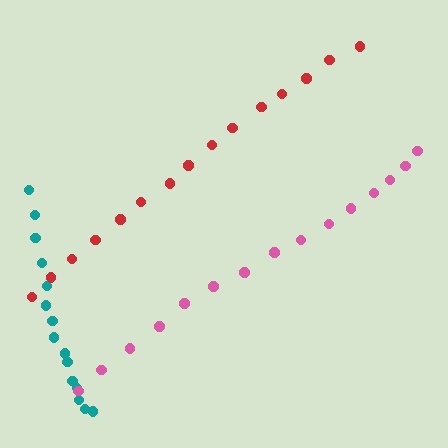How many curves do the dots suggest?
There are 3 distinct paths.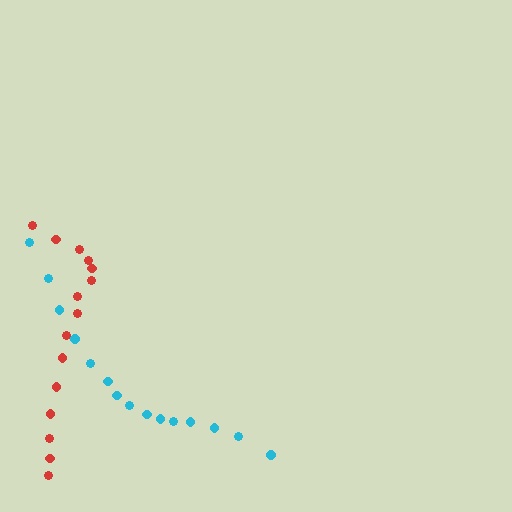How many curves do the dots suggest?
There are 2 distinct paths.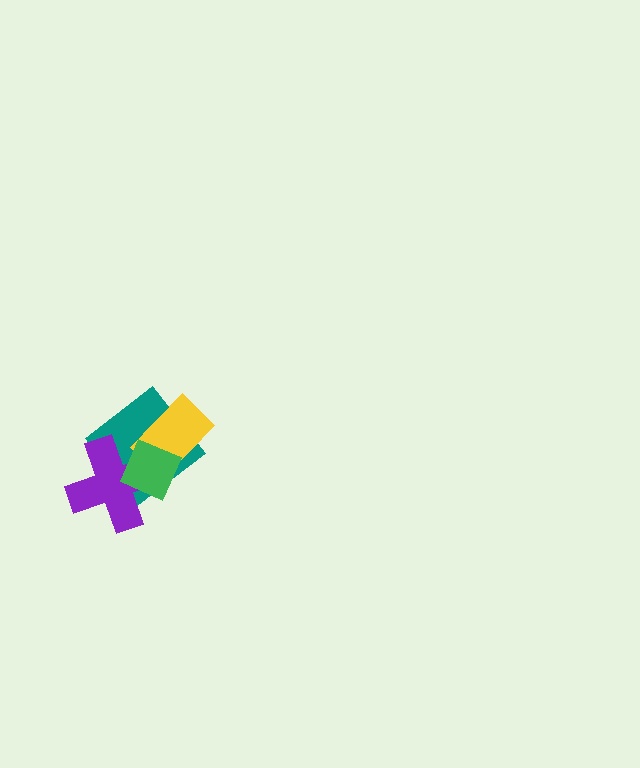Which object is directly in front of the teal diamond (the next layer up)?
The purple cross is directly in front of the teal diamond.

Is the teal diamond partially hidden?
Yes, it is partially covered by another shape.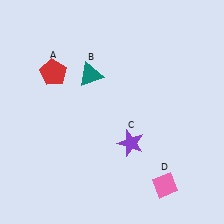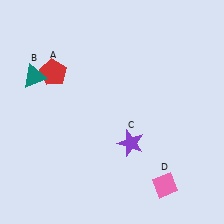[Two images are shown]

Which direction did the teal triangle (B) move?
The teal triangle (B) moved left.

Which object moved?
The teal triangle (B) moved left.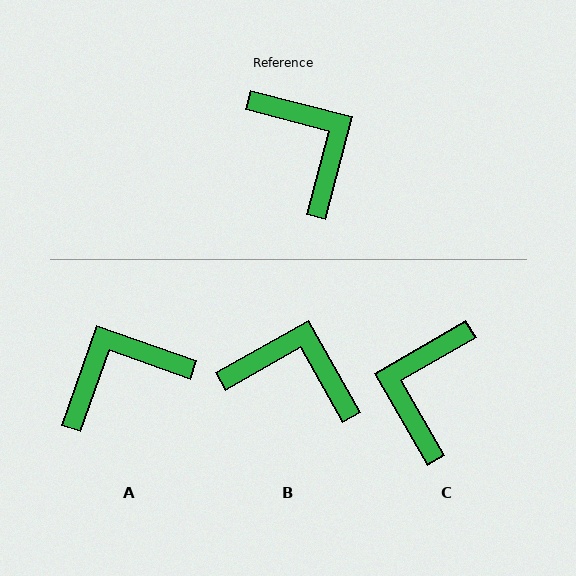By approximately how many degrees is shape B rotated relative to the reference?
Approximately 44 degrees counter-clockwise.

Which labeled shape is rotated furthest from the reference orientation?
C, about 135 degrees away.